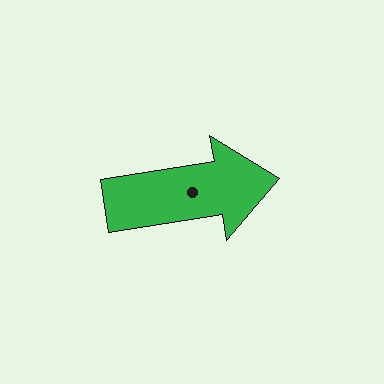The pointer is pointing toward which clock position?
Roughly 3 o'clock.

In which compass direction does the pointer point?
East.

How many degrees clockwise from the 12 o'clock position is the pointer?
Approximately 81 degrees.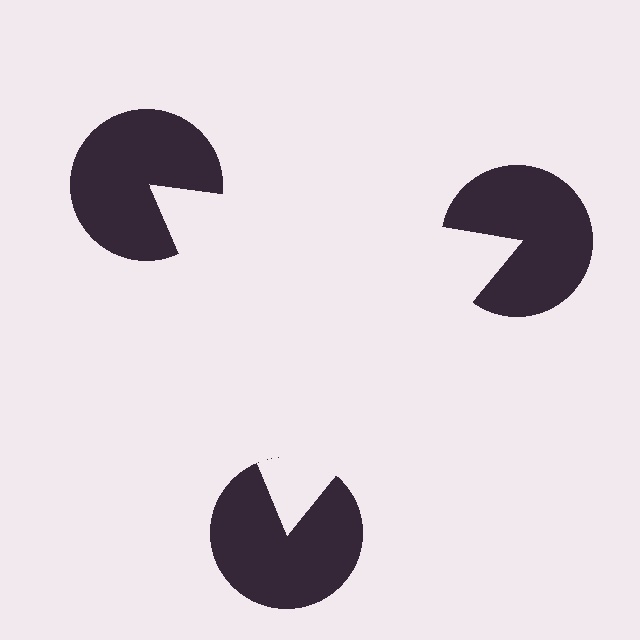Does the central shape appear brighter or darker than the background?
It typically appears slightly brighter than the background, even though no actual brightness change is drawn.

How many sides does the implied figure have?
3 sides.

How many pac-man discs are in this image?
There are 3 — one at each vertex of the illusory triangle.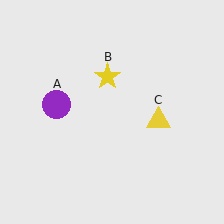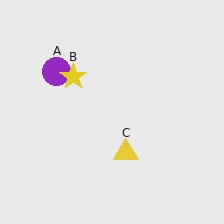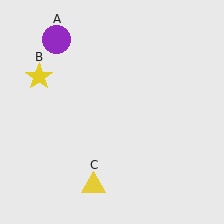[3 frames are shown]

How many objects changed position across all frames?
3 objects changed position: purple circle (object A), yellow star (object B), yellow triangle (object C).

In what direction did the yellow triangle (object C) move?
The yellow triangle (object C) moved down and to the left.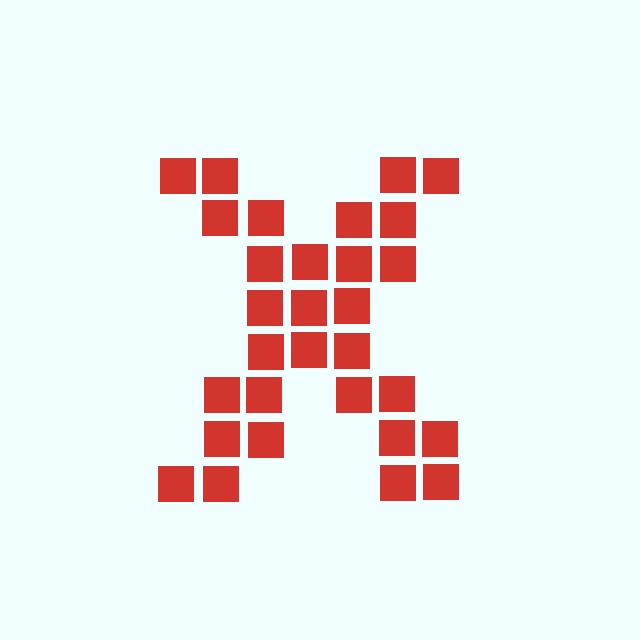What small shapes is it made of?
It is made of small squares.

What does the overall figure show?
The overall figure shows the letter X.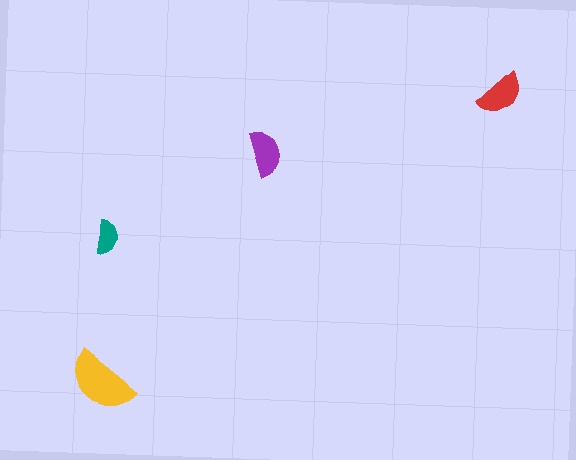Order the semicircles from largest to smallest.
the yellow one, the red one, the purple one, the teal one.